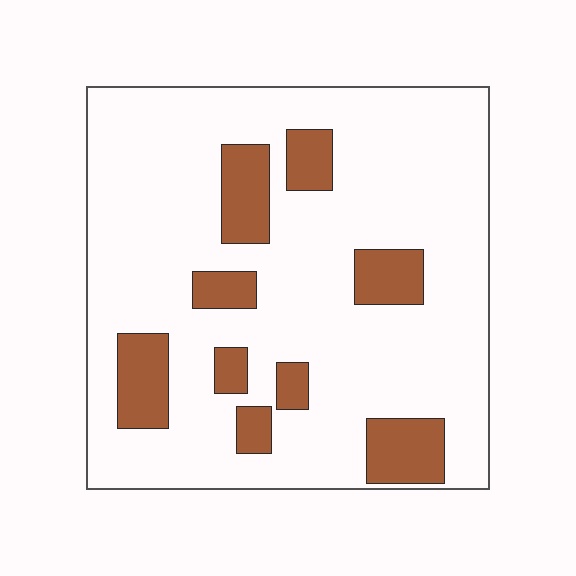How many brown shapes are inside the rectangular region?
9.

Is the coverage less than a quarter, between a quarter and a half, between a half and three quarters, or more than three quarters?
Less than a quarter.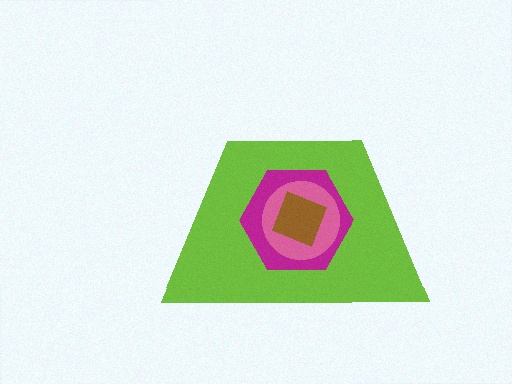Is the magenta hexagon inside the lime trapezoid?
Yes.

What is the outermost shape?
The lime trapezoid.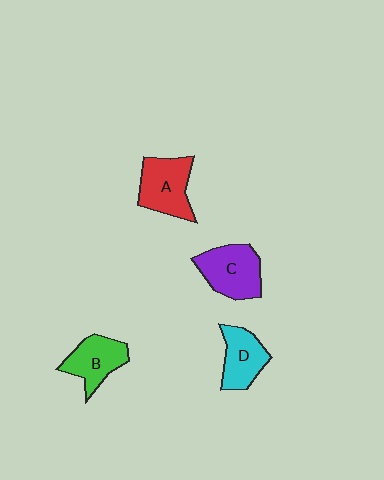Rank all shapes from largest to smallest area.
From largest to smallest: C (purple), A (red), B (green), D (cyan).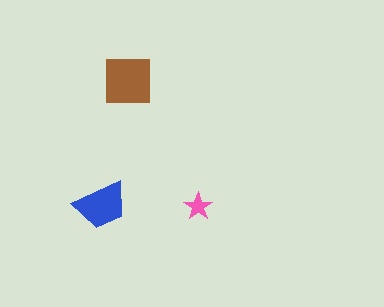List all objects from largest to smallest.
The brown square, the blue trapezoid, the pink star.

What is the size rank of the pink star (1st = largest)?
3rd.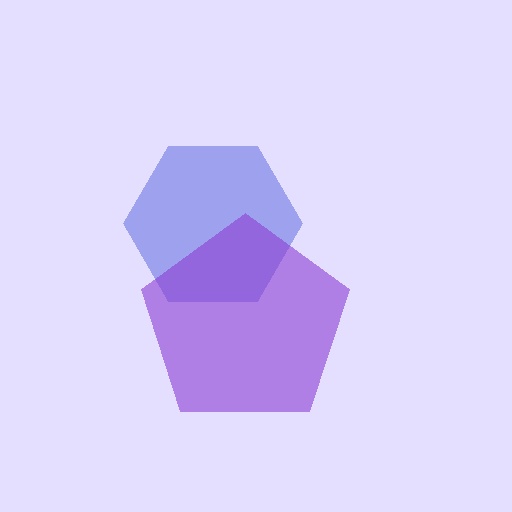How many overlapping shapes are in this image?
There are 2 overlapping shapes in the image.